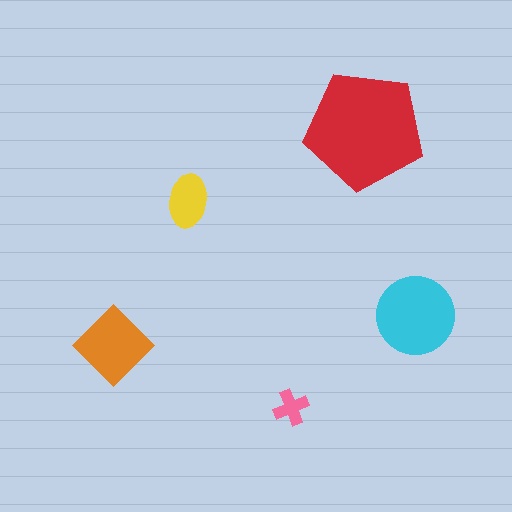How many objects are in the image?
There are 5 objects in the image.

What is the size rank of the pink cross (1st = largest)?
5th.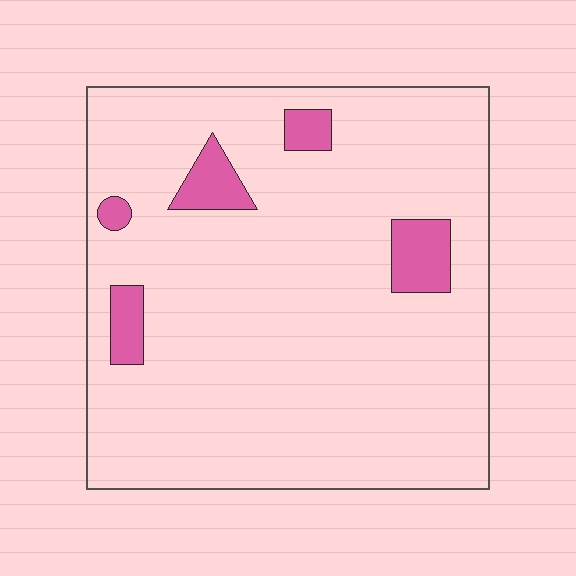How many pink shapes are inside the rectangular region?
5.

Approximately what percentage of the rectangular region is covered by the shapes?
Approximately 10%.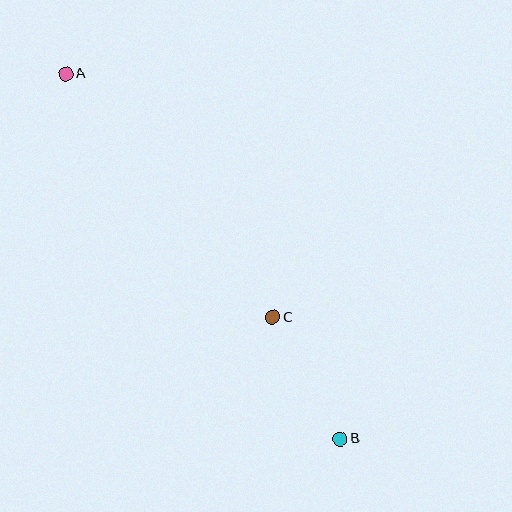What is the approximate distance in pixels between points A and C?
The distance between A and C is approximately 320 pixels.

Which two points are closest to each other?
Points B and C are closest to each other.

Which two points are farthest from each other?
Points A and B are farthest from each other.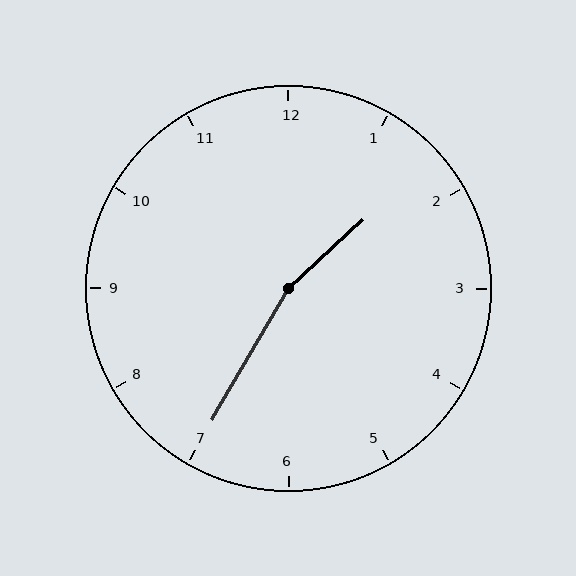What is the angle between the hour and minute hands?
Approximately 162 degrees.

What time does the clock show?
1:35.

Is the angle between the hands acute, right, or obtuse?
It is obtuse.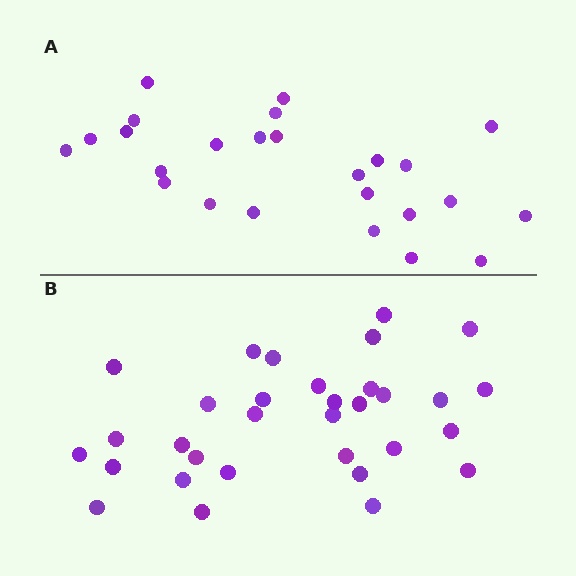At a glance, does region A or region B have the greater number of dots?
Region B (the bottom region) has more dots.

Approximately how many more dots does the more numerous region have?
Region B has roughly 8 or so more dots than region A.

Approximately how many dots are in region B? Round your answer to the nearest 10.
About 30 dots. (The exact count is 32, which rounds to 30.)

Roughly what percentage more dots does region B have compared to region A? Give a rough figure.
About 30% more.